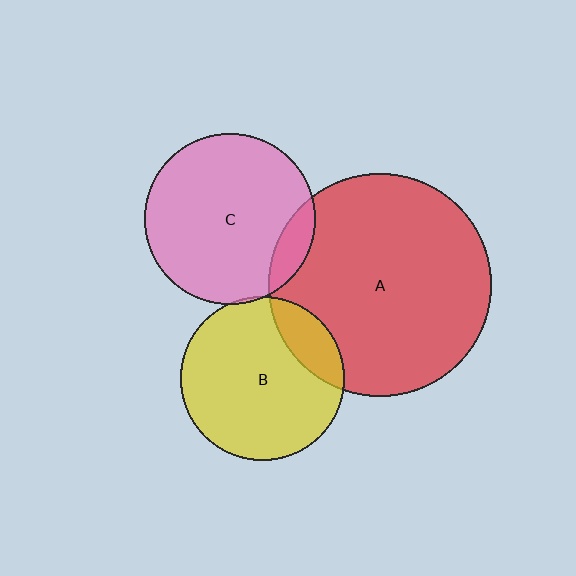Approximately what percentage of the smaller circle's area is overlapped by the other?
Approximately 5%.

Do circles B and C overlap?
Yes.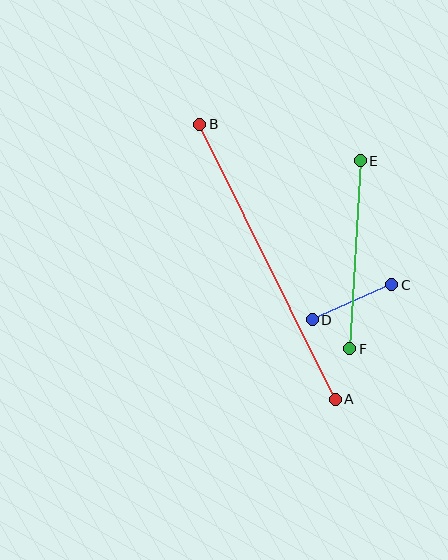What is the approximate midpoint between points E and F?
The midpoint is at approximately (355, 255) pixels.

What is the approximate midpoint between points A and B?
The midpoint is at approximately (267, 262) pixels.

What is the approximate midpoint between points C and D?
The midpoint is at approximately (352, 302) pixels.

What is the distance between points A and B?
The distance is approximately 307 pixels.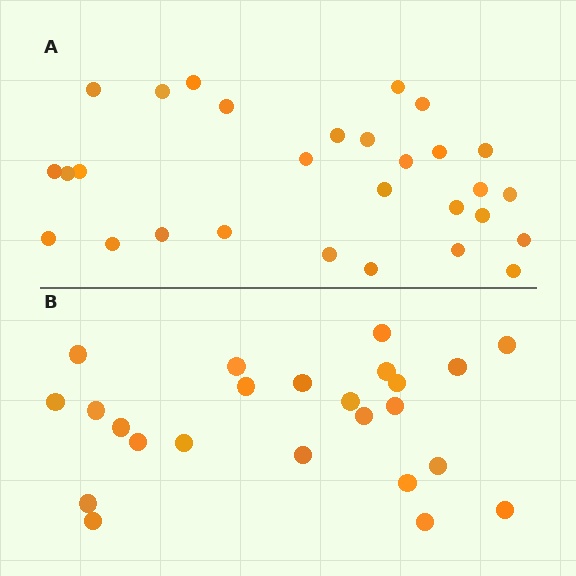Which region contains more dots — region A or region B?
Region A (the top region) has more dots.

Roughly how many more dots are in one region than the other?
Region A has about 5 more dots than region B.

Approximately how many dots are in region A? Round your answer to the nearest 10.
About 30 dots. (The exact count is 29, which rounds to 30.)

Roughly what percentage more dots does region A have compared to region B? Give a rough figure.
About 20% more.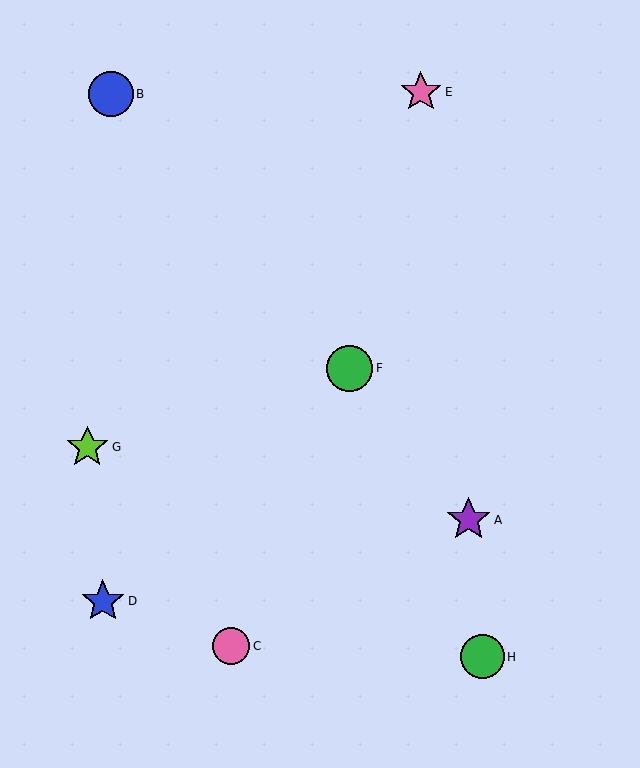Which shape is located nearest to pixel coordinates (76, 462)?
The lime star (labeled G) at (87, 447) is nearest to that location.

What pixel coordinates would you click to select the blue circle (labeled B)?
Click at (111, 94) to select the blue circle B.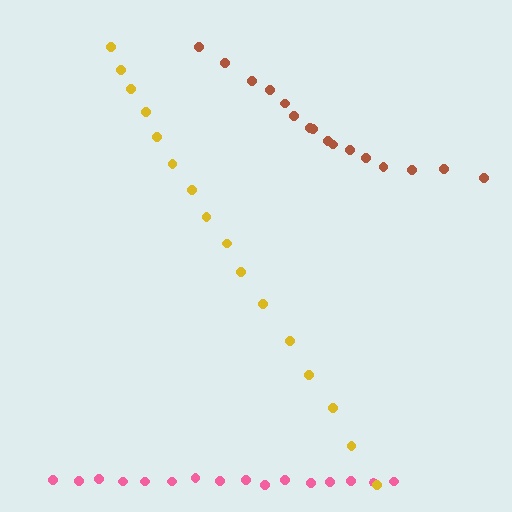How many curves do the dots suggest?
There are 3 distinct paths.